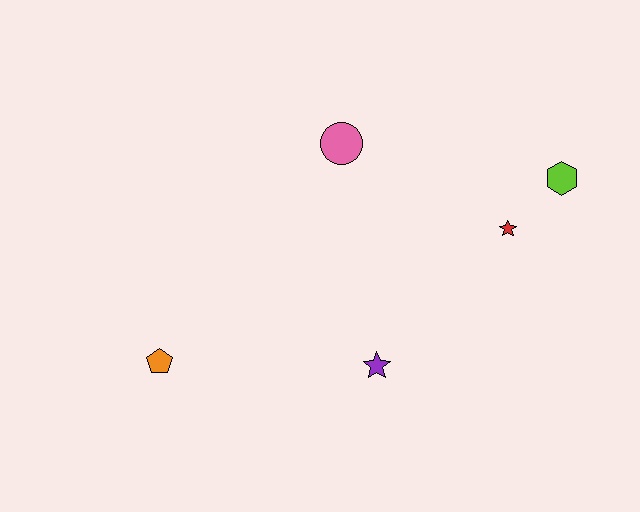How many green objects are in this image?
There are no green objects.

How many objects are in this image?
There are 5 objects.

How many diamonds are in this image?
There are no diamonds.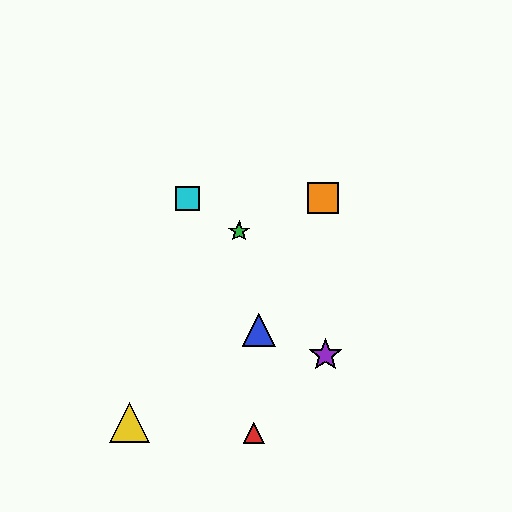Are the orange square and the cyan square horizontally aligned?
Yes, both are at y≈198.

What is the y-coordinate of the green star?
The green star is at y≈231.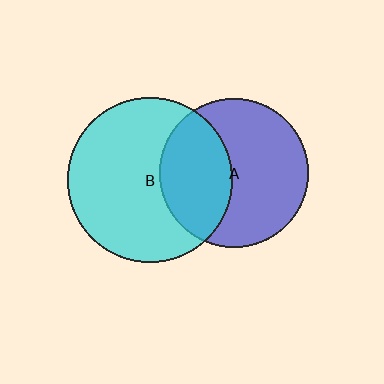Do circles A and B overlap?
Yes.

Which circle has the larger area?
Circle B (cyan).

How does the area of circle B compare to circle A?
Approximately 1.2 times.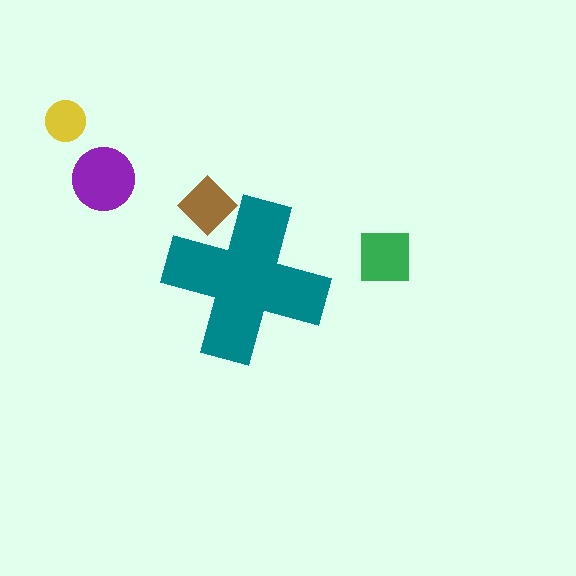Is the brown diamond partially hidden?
Yes, the brown diamond is partially hidden behind the teal cross.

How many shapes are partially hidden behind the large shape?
1 shape is partially hidden.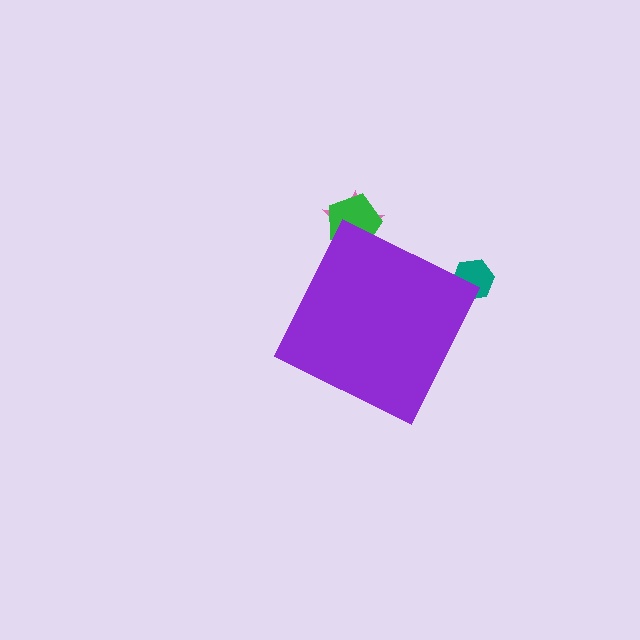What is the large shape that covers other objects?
A purple diamond.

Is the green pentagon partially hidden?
Yes, the green pentagon is partially hidden behind the purple diamond.